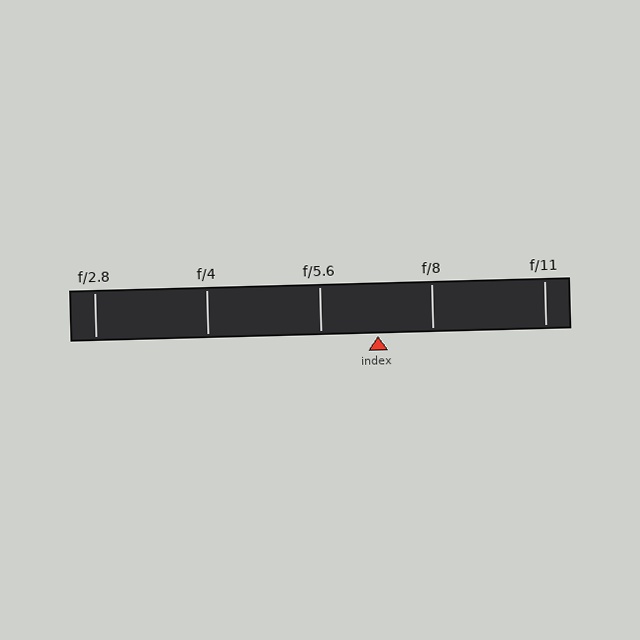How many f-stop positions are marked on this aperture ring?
There are 5 f-stop positions marked.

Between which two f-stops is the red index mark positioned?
The index mark is between f/5.6 and f/8.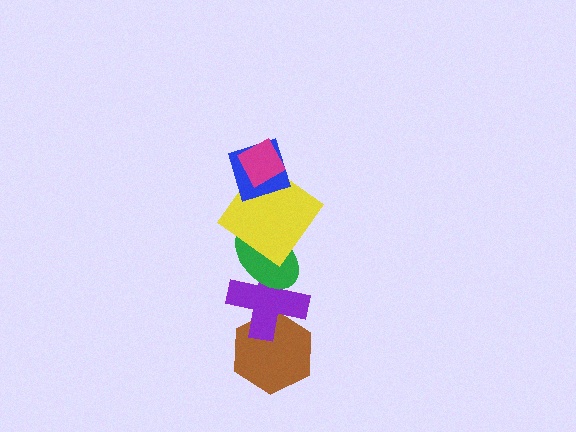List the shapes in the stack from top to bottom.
From top to bottom: the magenta diamond, the blue diamond, the yellow diamond, the green ellipse, the purple cross, the brown hexagon.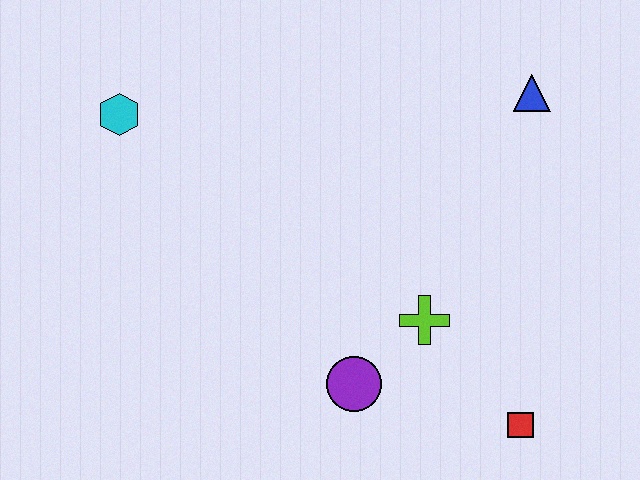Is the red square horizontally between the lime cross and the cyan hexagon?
No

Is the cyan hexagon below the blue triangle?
Yes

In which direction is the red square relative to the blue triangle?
The red square is below the blue triangle.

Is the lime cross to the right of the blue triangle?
No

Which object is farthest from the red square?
The cyan hexagon is farthest from the red square.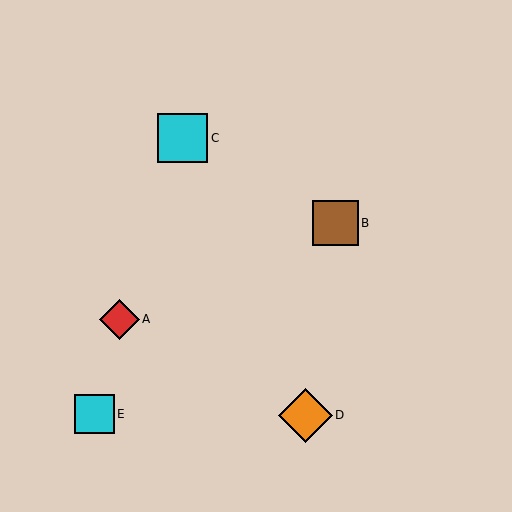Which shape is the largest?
The orange diamond (labeled D) is the largest.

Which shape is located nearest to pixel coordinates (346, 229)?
The brown square (labeled B) at (335, 223) is nearest to that location.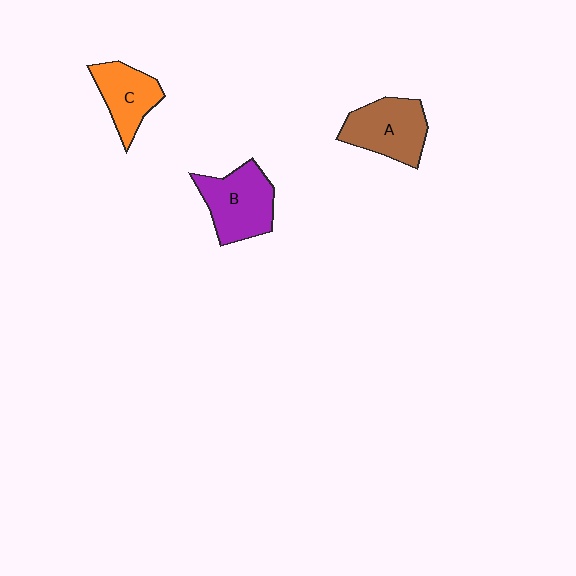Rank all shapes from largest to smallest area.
From largest to smallest: B (purple), A (brown), C (orange).